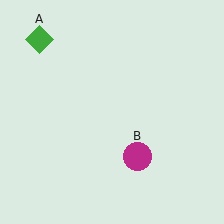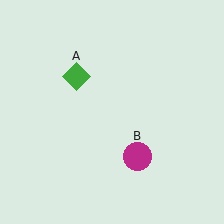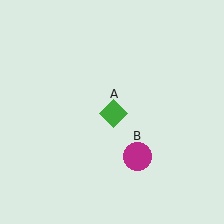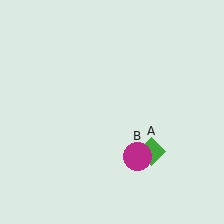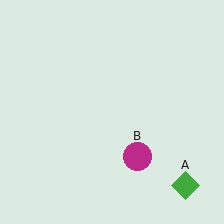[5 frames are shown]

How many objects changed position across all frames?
1 object changed position: green diamond (object A).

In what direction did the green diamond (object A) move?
The green diamond (object A) moved down and to the right.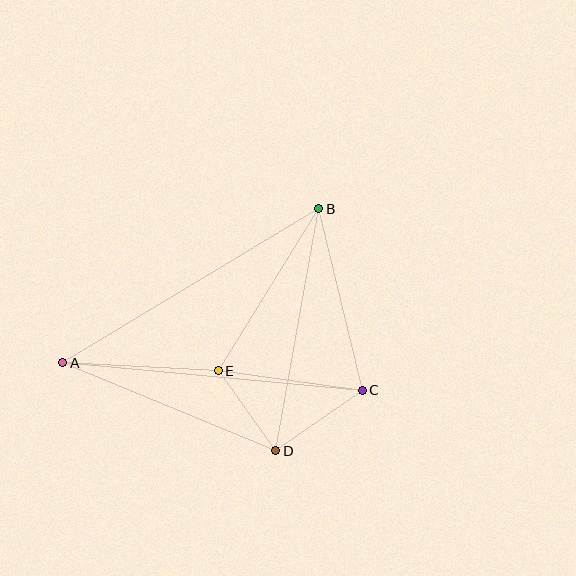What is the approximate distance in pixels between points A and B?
The distance between A and B is approximately 299 pixels.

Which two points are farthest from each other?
Points A and C are farthest from each other.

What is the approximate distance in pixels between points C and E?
The distance between C and E is approximately 146 pixels.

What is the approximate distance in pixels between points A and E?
The distance between A and E is approximately 156 pixels.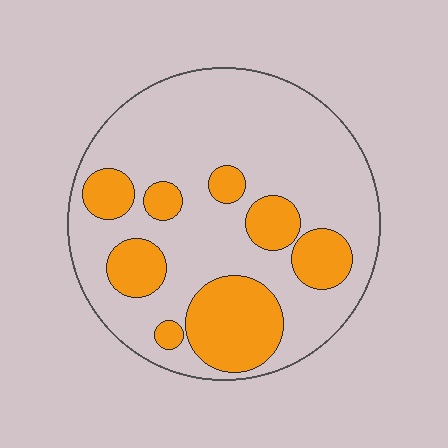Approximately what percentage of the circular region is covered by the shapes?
Approximately 25%.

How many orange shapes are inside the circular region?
8.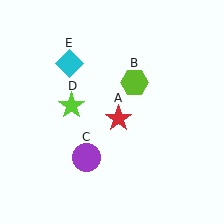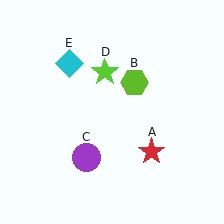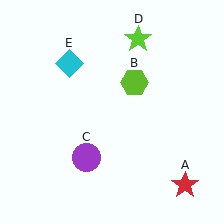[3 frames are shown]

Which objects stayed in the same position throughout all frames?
Lime hexagon (object B) and purple circle (object C) and cyan diamond (object E) remained stationary.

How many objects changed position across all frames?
2 objects changed position: red star (object A), lime star (object D).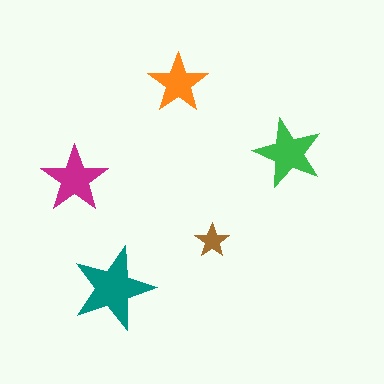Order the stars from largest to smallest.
the teal one, the green one, the magenta one, the orange one, the brown one.